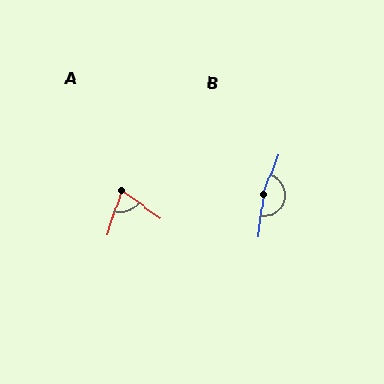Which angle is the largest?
B, at approximately 166 degrees.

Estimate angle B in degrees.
Approximately 166 degrees.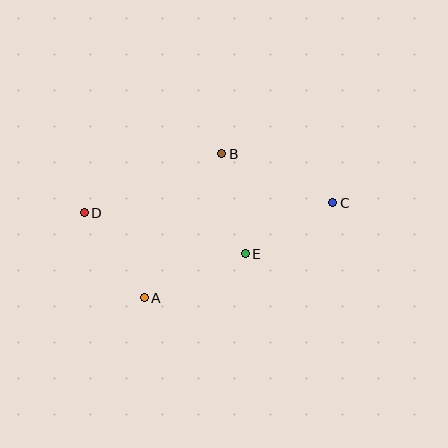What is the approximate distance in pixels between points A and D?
The distance between A and D is approximately 104 pixels.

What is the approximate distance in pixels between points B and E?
The distance between B and E is approximately 103 pixels.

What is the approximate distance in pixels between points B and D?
The distance between B and D is approximately 149 pixels.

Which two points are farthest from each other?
Points C and D are farthest from each other.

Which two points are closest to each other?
Points C and E are closest to each other.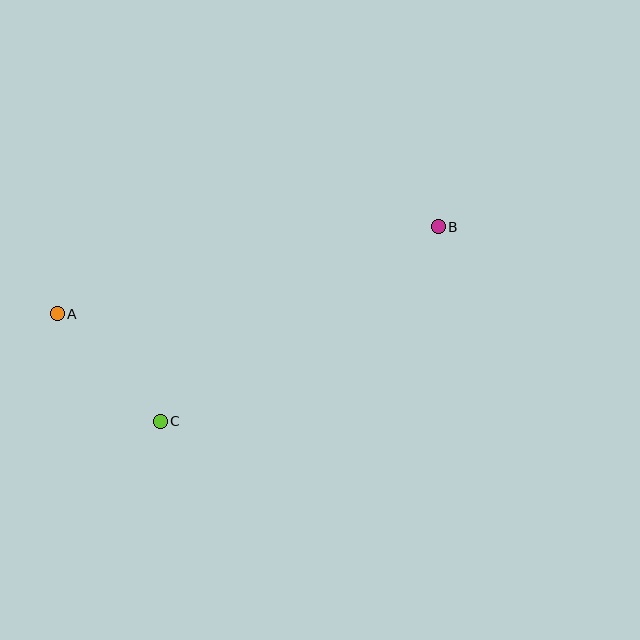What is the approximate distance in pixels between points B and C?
The distance between B and C is approximately 339 pixels.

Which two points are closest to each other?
Points A and C are closest to each other.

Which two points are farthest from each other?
Points A and B are farthest from each other.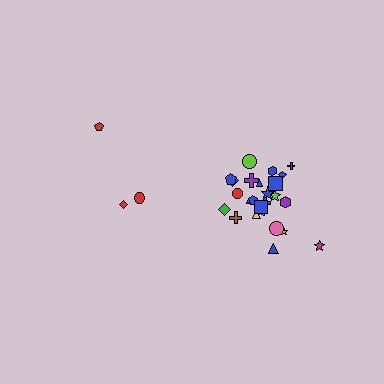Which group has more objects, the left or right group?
The right group.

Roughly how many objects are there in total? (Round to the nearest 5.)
Roughly 30 objects in total.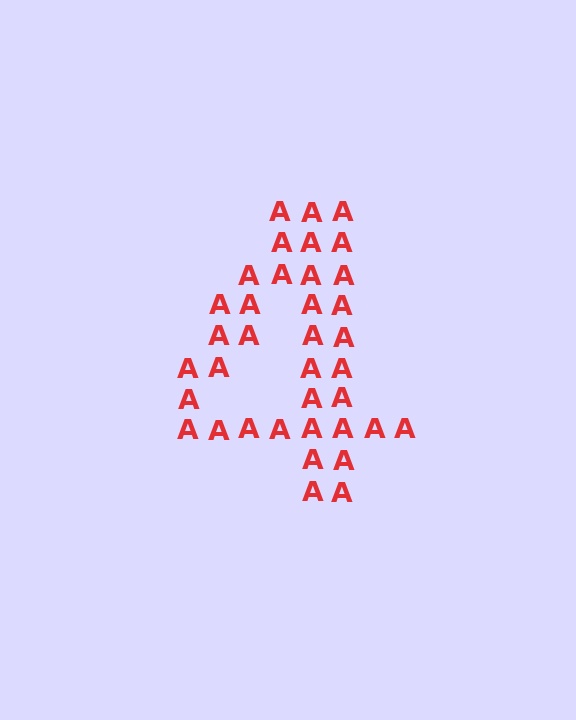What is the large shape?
The large shape is the digit 4.